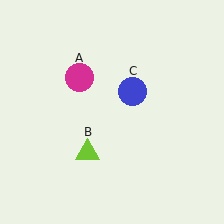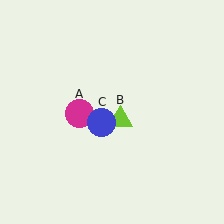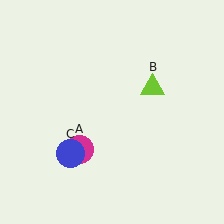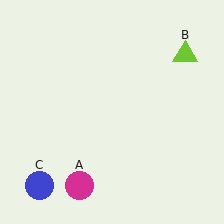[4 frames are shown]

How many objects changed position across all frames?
3 objects changed position: magenta circle (object A), lime triangle (object B), blue circle (object C).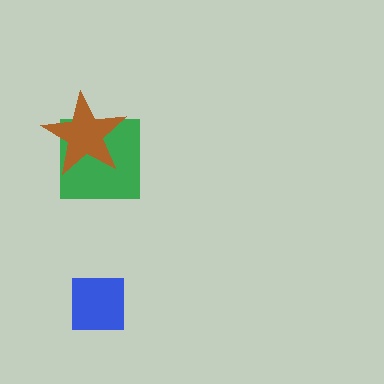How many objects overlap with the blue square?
0 objects overlap with the blue square.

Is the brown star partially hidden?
No, no other shape covers it.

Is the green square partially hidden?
Yes, it is partially covered by another shape.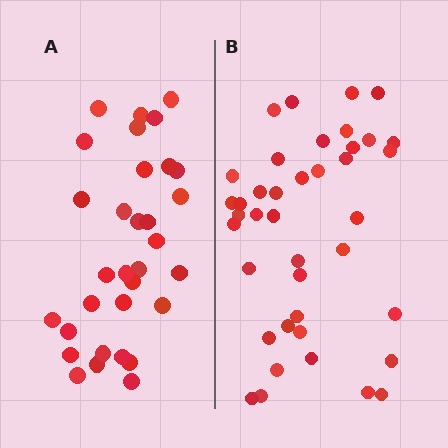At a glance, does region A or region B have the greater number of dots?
Region B (the right region) has more dots.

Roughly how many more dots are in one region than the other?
Region B has roughly 8 or so more dots than region A.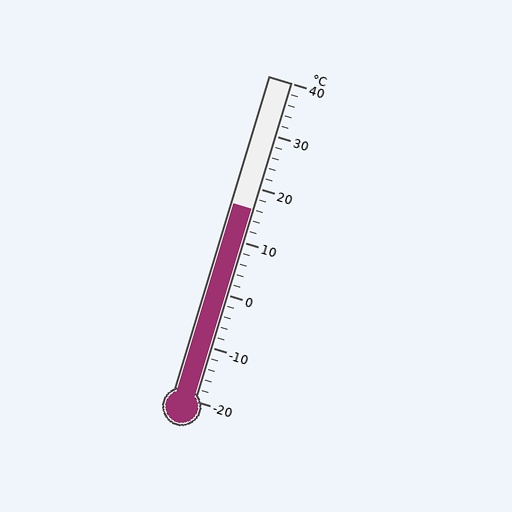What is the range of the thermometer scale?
The thermometer scale ranges from -20°C to 40°C.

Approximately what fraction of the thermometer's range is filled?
The thermometer is filled to approximately 60% of its range.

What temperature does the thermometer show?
The thermometer shows approximately 16°C.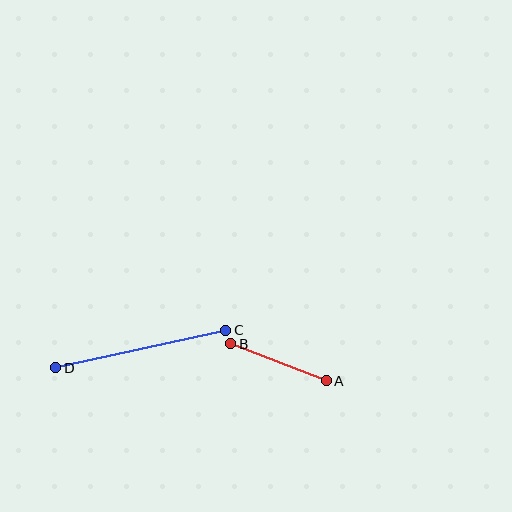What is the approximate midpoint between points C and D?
The midpoint is at approximately (141, 349) pixels.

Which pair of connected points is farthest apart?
Points C and D are farthest apart.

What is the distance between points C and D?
The distance is approximately 174 pixels.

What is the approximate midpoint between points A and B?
The midpoint is at approximately (279, 362) pixels.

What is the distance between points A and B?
The distance is approximately 103 pixels.